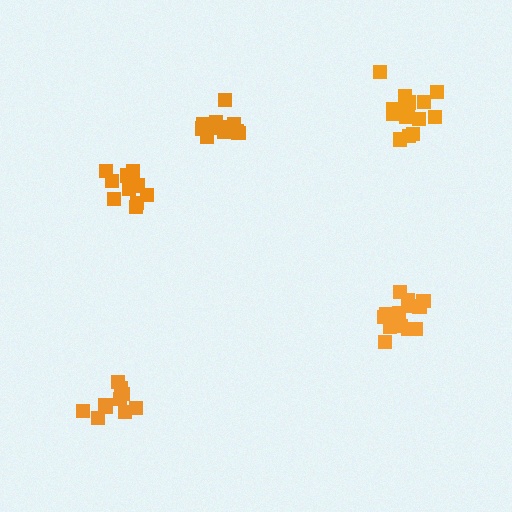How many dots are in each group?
Group 1: 14 dots, Group 2: 15 dots, Group 3: 13 dots, Group 4: 11 dots, Group 5: 10 dots (63 total).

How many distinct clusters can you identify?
There are 5 distinct clusters.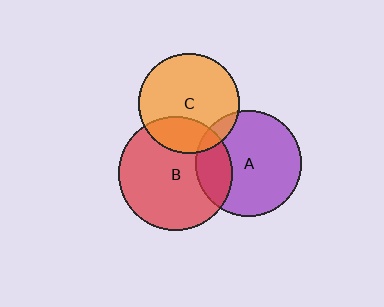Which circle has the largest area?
Circle B (red).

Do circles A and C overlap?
Yes.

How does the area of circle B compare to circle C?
Approximately 1.3 times.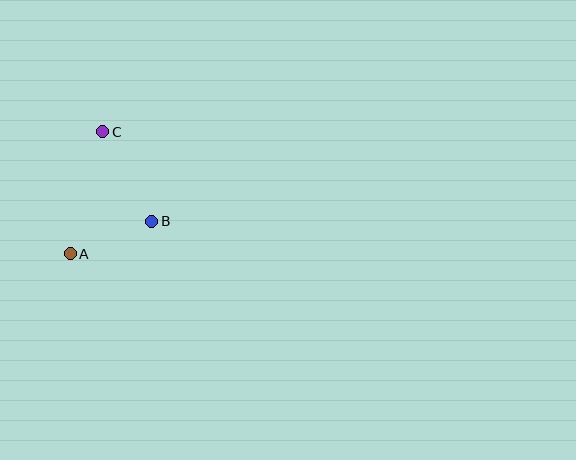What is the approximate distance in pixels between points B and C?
The distance between B and C is approximately 102 pixels.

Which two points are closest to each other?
Points A and B are closest to each other.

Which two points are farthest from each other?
Points A and C are farthest from each other.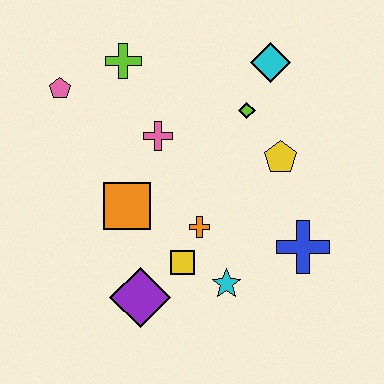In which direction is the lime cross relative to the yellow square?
The lime cross is above the yellow square.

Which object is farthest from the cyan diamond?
The purple diamond is farthest from the cyan diamond.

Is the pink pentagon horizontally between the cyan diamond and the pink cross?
No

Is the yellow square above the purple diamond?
Yes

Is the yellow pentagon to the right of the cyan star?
Yes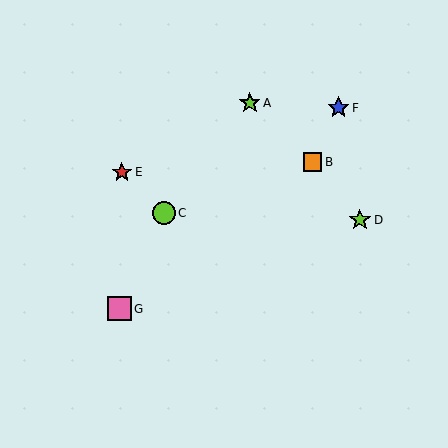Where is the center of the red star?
The center of the red star is at (122, 172).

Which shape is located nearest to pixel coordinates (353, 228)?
The lime star (labeled D) at (360, 220) is nearest to that location.